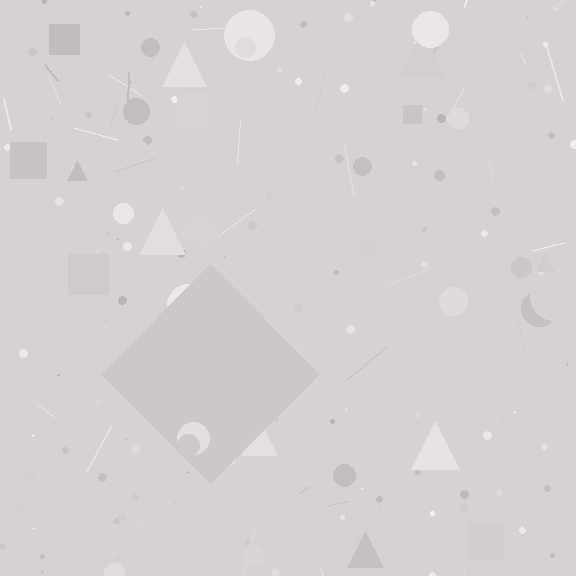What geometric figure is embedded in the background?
A diamond is embedded in the background.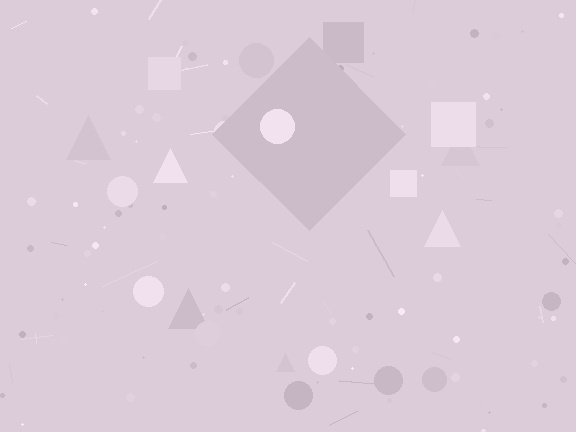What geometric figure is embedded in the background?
A diamond is embedded in the background.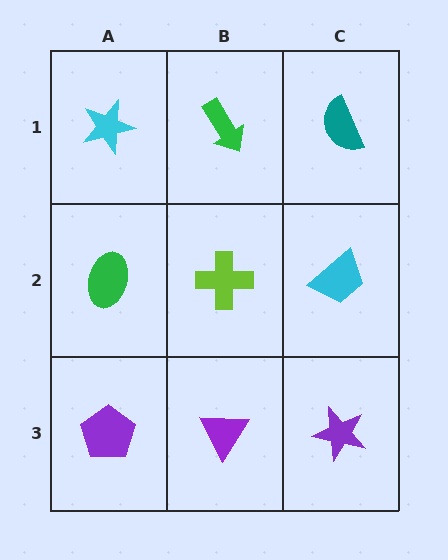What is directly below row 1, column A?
A green ellipse.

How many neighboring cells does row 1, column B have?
3.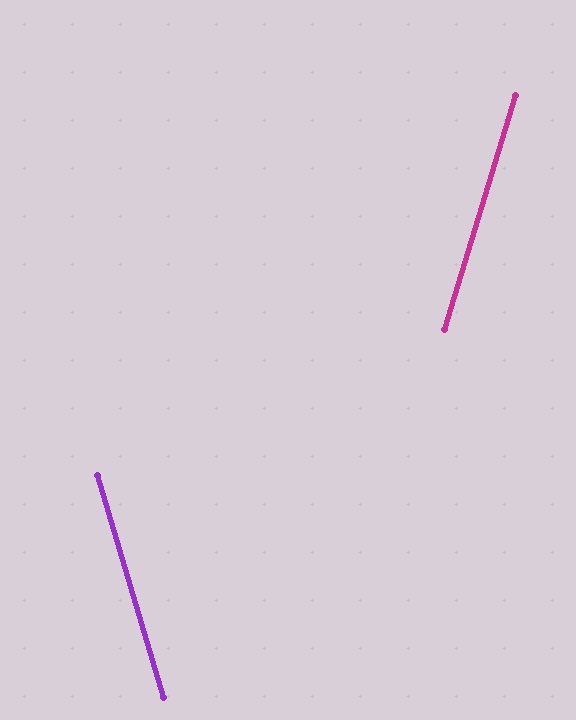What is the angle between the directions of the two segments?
Approximately 33 degrees.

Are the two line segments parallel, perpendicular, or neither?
Neither parallel nor perpendicular — they differ by about 33°.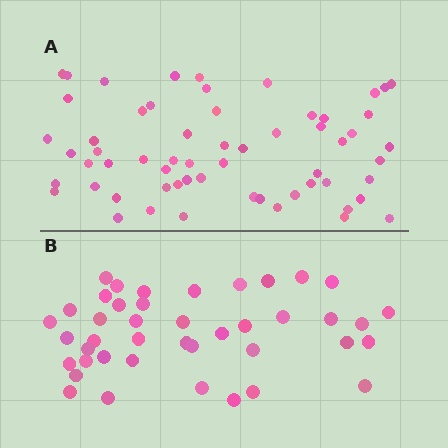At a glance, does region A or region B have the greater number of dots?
Region A (the top region) has more dots.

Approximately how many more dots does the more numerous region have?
Region A has approximately 20 more dots than region B.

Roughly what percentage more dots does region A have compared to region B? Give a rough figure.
About 45% more.